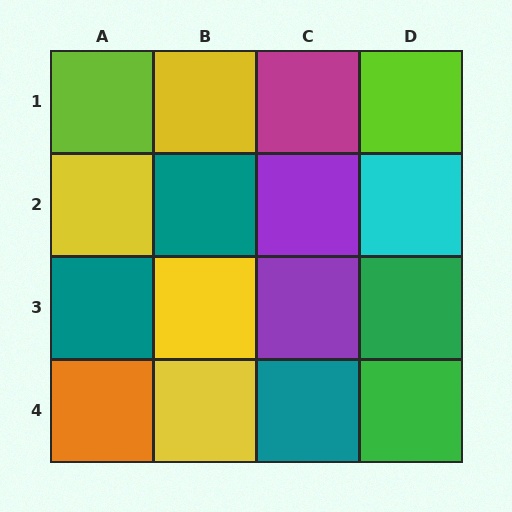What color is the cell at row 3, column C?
Purple.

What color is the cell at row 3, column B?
Yellow.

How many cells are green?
2 cells are green.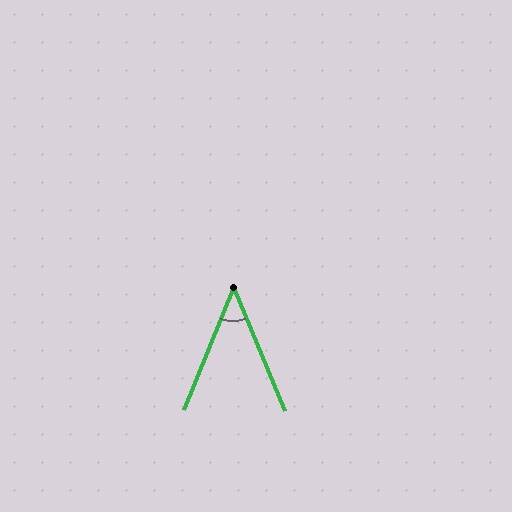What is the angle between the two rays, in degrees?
Approximately 44 degrees.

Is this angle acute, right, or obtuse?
It is acute.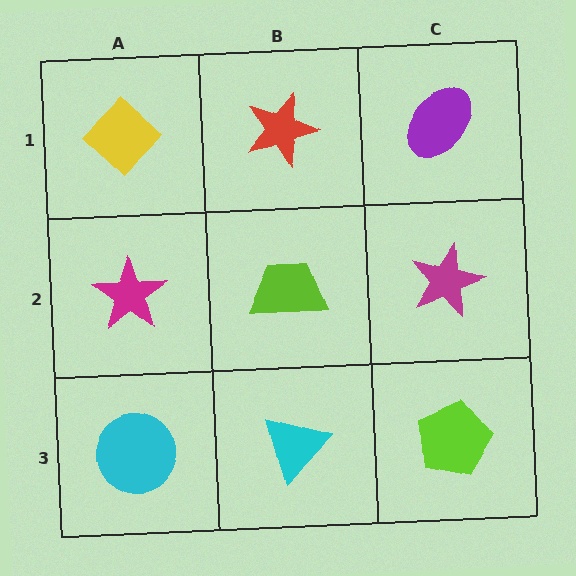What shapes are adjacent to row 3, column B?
A lime trapezoid (row 2, column B), a cyan circle (row 3, column A), a lime pentagon (row 3, column C).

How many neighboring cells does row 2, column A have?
3.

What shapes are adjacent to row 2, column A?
A yellow diamond (row 1, column A), a cyan circle (row 3, column A), a lime trapezoid (row 2, column B).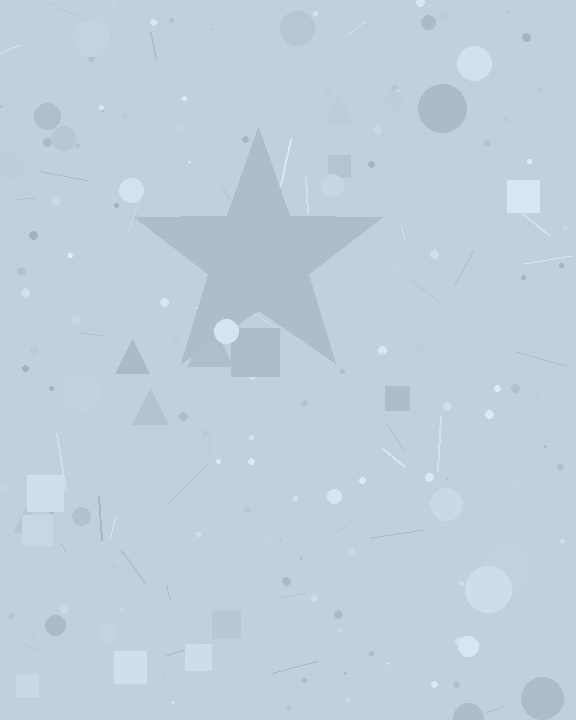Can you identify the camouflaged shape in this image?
The camouflaged shape is a star.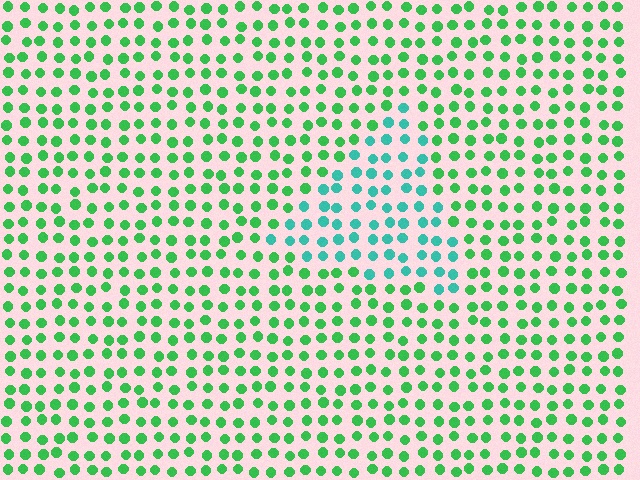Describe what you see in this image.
The image is filled with small green elements in a uniform arrangement. A triangle-shaped region is visible where the elements are tinted to a slightly different hue, forming a subtle color boundary.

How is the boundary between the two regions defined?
The boundary is defined purely by a slight shift in hue (about 40 degrees). Spacing, size, and orientation are identical on both sides.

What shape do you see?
I see a triangle.